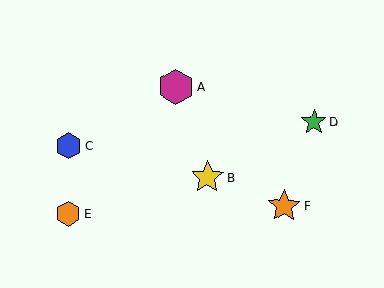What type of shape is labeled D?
Shape D is a green star.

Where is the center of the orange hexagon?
The center of the orange hexagon is at (68, 213).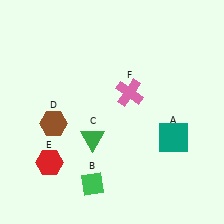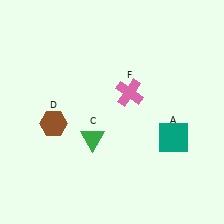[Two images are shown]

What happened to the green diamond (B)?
The green diamond (B) was removed in Image 2. It was in the bottom-left area of Image 1.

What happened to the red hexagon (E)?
The red hexagon (E) was removed in Image 2. It was in the bottom-left area of Image 1.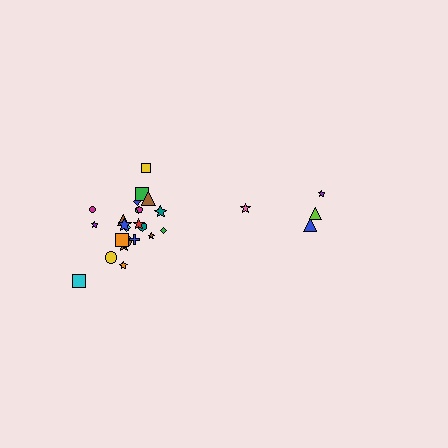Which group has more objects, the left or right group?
The left group.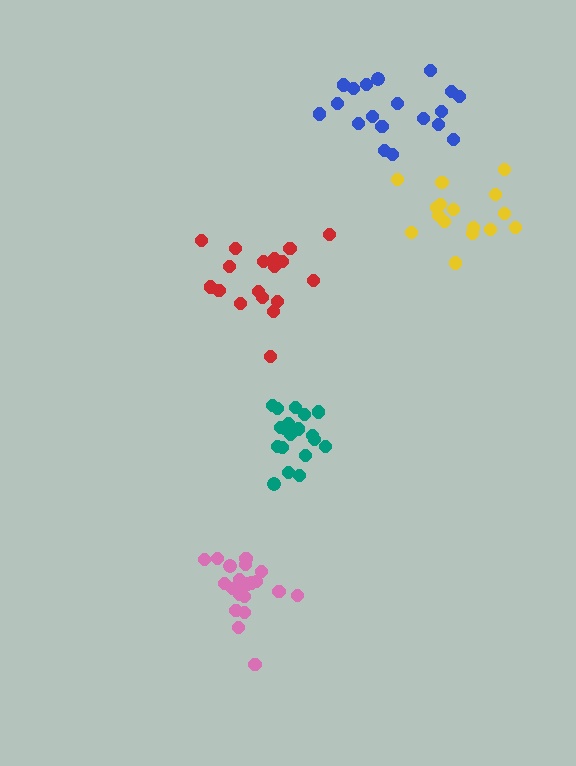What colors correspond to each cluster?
The clusters are colored: yellow, teal, pink, red, blue.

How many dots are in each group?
Group 1: 16 dots, Group 2: 19 dots, Group 3: 21 dots, Group 4: 18 dots, Group 5: 19 dots (93 total).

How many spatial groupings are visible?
There are 5 spatial groupings.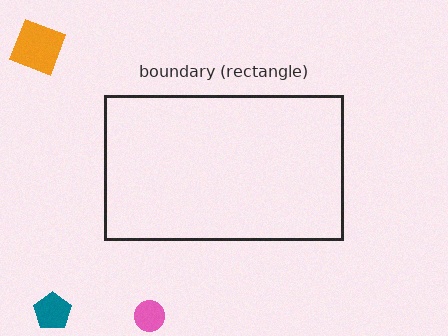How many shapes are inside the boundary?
0 inside, 3 outside.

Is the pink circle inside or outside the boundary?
Outside.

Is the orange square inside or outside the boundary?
Outside.